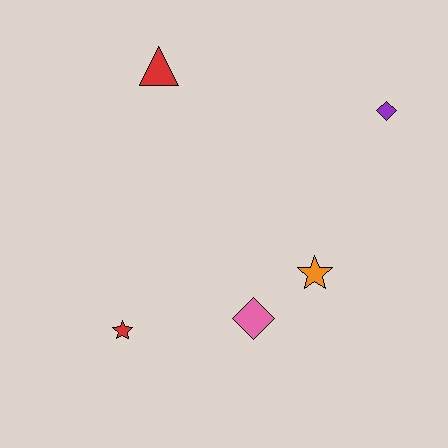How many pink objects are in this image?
There is 1 pink object.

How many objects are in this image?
There are 5 objects.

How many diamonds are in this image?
There are 2 diamonds.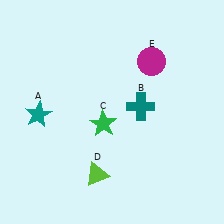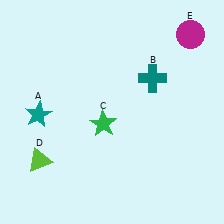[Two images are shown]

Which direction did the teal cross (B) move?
The teal cross (B) moved up.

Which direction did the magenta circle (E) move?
The magenta circle (E) moved right.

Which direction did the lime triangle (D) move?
The lime triangle (D) moved left.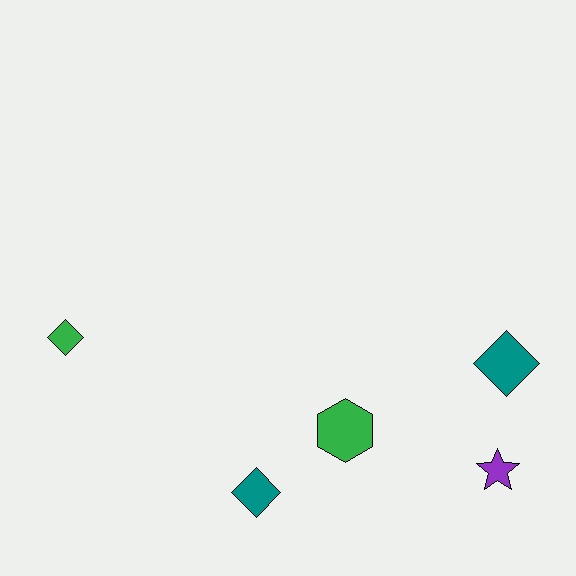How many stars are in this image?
There is 1 star.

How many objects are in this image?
There are 5 objects.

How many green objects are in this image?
There are 2 green objects.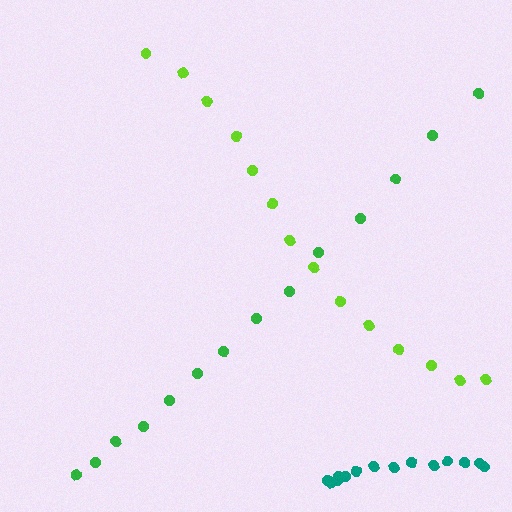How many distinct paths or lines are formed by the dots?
There are 3 distinct paths.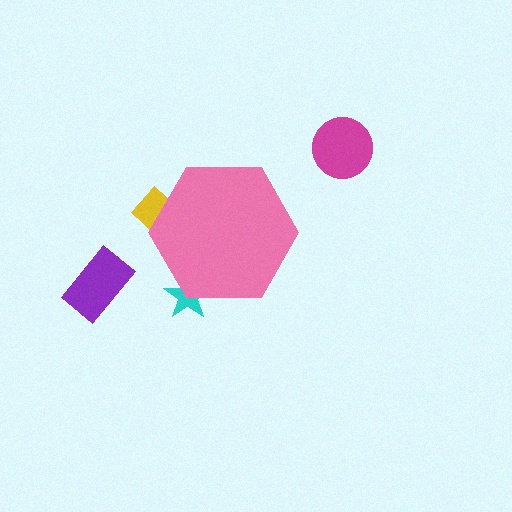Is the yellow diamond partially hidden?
Yes, the yellow diamond is partially hidden behind the pink hexagon.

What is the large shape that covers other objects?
A pink hexagon.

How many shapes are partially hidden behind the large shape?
2 shapes are partially hidden.